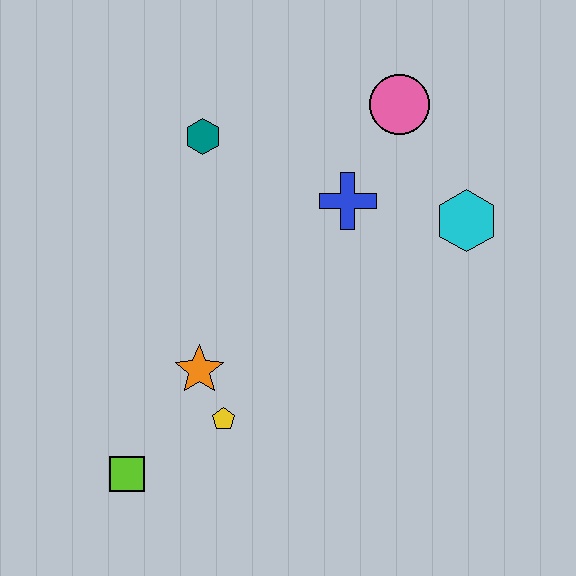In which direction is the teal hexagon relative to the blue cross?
The teal hexagon is to the left of the blue cross.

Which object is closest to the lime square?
The yellow pentagon is closest to the lime square.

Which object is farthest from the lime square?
The pink circle is farthest from the lime square.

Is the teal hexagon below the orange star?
No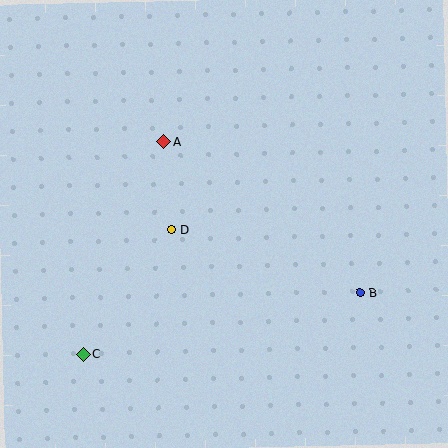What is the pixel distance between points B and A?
The distance between B and A is 247 pixels.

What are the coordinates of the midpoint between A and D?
The midpoint between A and D is at (168, 186).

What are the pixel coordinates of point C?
Point C is at (83, 354).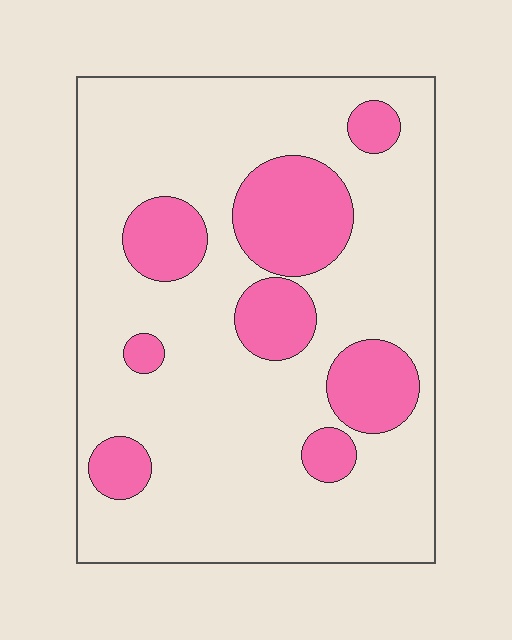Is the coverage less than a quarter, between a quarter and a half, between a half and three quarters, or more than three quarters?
Less than a quarter.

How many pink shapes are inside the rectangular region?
8.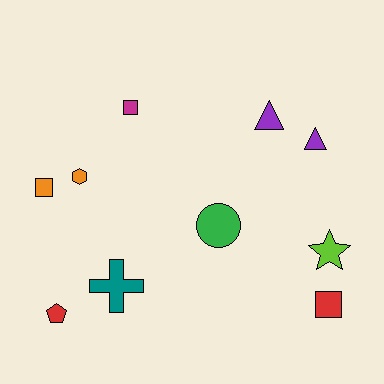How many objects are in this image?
There are 10 objects.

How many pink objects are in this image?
There are no pink objects.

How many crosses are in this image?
There is 1 cross.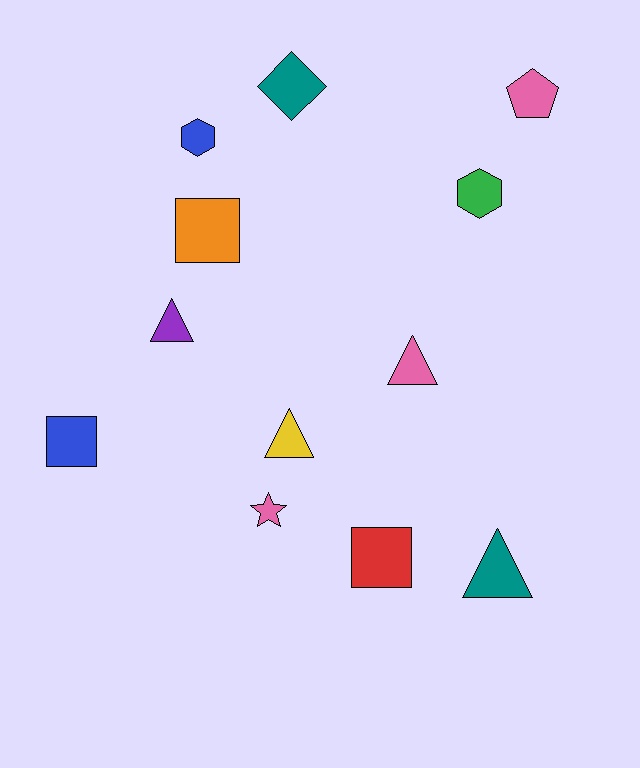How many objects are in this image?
There are 12 objects.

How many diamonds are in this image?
There is 1 diamond.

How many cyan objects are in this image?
There are no cyan objects.